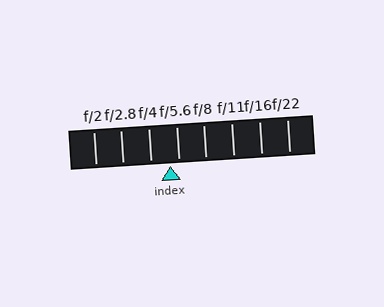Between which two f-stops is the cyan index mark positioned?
The index mark is between f/4 and f/5.6.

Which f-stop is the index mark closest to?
The index mark is closest to f/5.6.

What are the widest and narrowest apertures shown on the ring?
The widest aperture shown is f/2 and the narrowest is f/22.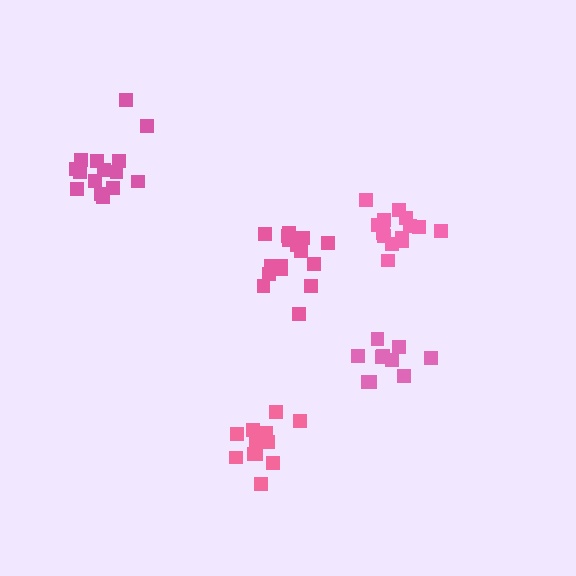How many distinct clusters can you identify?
There are 5 distinct clusters.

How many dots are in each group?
Group 1: 14 dots, Group 2: 13 dots, Group 3: 10 dots, Group 4: 15 dots, Group 5: 16 dots (68 total).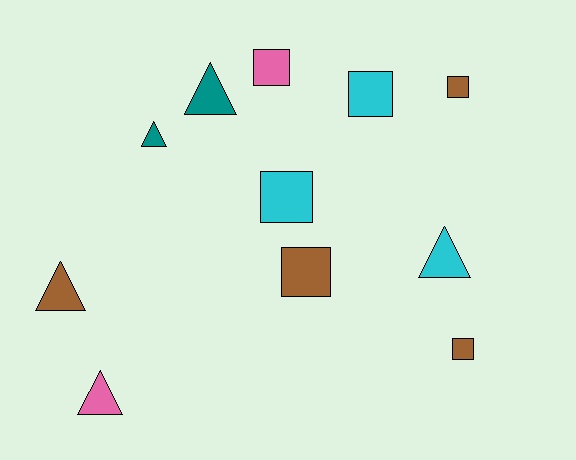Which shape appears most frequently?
Square, with 6 objects.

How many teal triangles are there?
There are 2 teal triangles.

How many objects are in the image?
There are 11 objects.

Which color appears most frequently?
Brown, with 4 objects.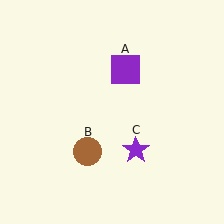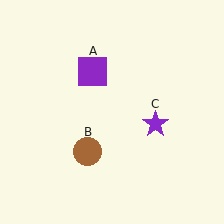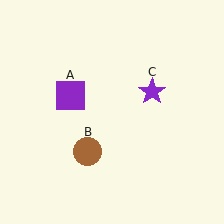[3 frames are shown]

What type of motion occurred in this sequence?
The purple square (object A), purple star (object C) rotated counterclockwise around the center of the scene.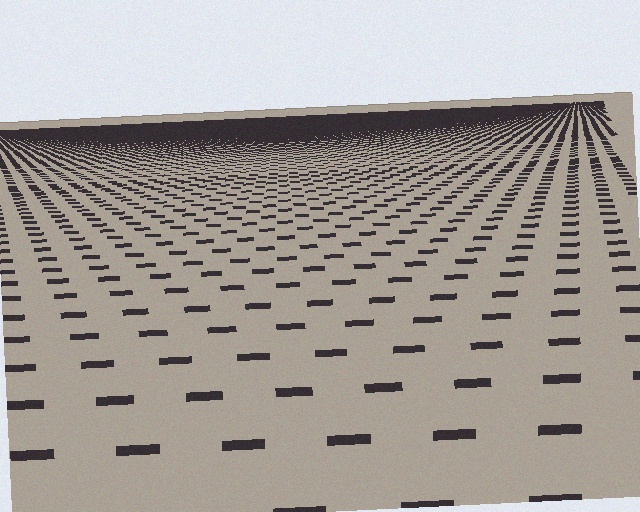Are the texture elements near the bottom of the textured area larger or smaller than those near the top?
Larger. Near the bottom, elements are closer to the viewer and appear at a bigger on-screen size.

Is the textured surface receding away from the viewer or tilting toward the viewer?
The surface is receding away from the viewer. Texture elements get smaller and denser toward the top.